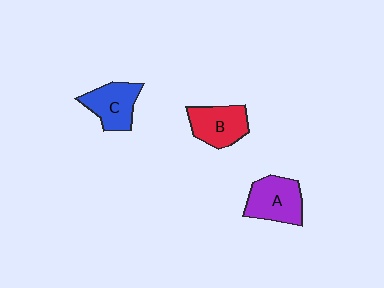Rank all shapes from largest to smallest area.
From largest to smallest: A (purple), B (red), C (blue).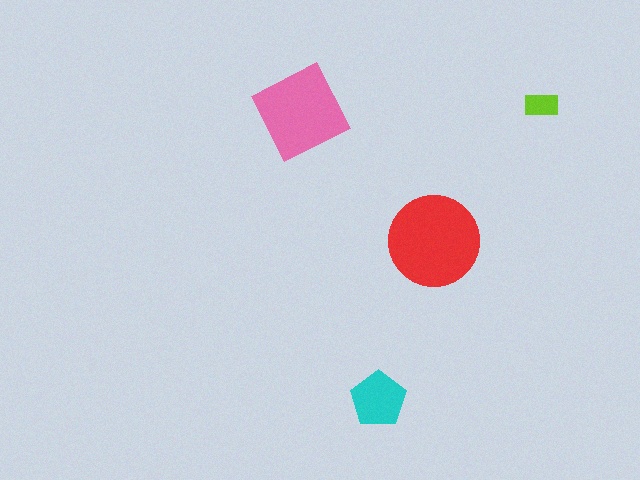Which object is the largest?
The red circle.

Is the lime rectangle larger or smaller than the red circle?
Smaller.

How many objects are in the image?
There are 4 objects in the image.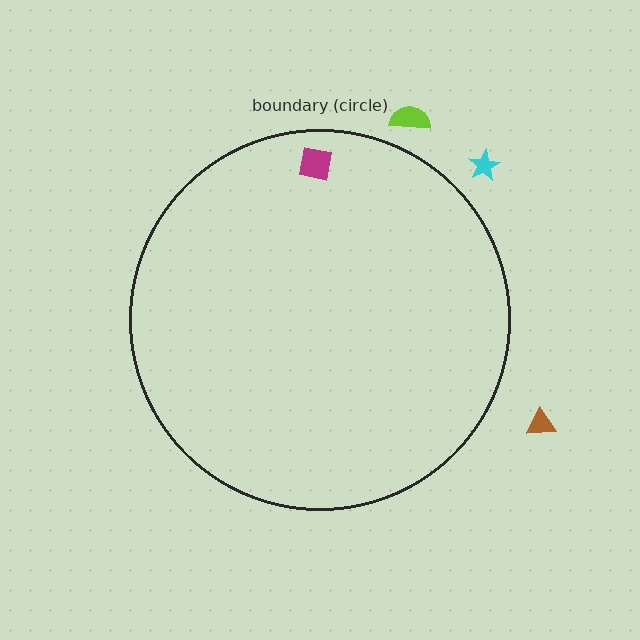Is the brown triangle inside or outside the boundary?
Outside.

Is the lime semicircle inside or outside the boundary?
Outside.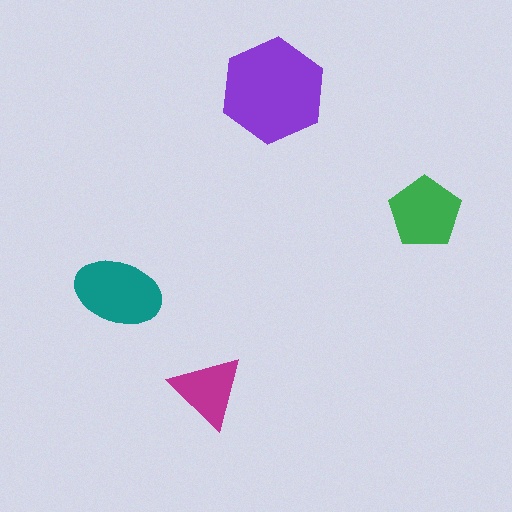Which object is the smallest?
The magenta triangle.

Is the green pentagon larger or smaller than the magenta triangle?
Larger.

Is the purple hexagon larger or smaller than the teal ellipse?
Larger.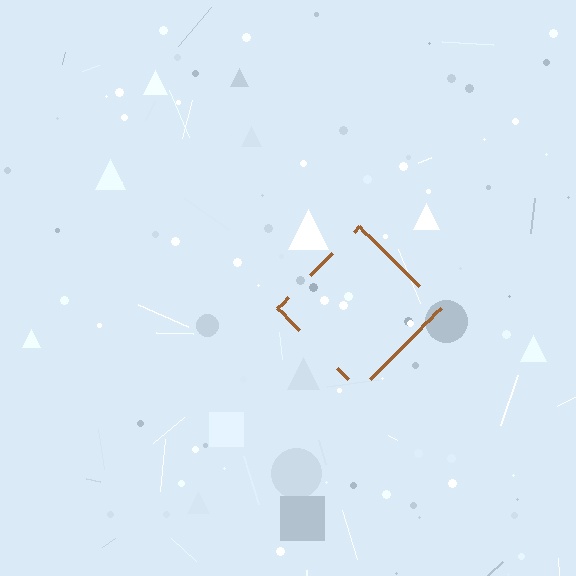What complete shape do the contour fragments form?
The contour fragments form a diamond.